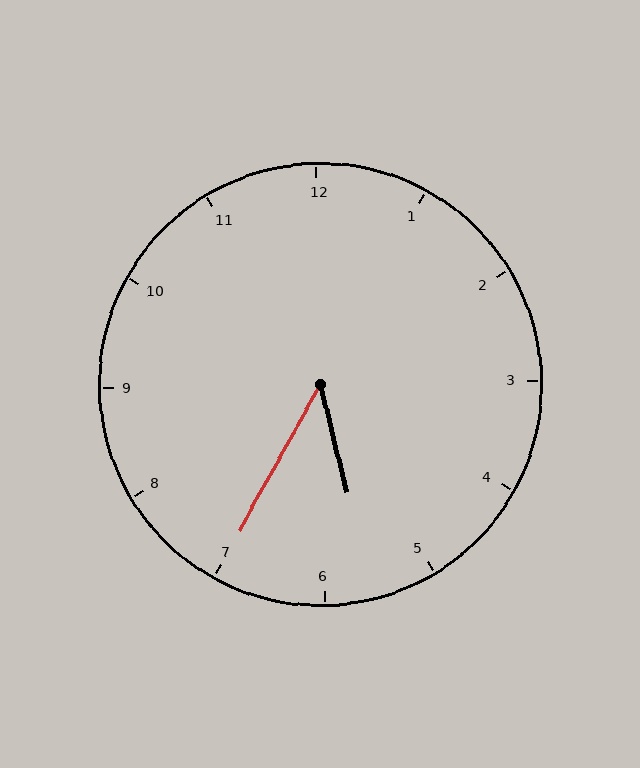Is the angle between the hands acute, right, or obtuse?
It is acute.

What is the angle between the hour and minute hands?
Approximately 42 degrees.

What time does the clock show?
5:35.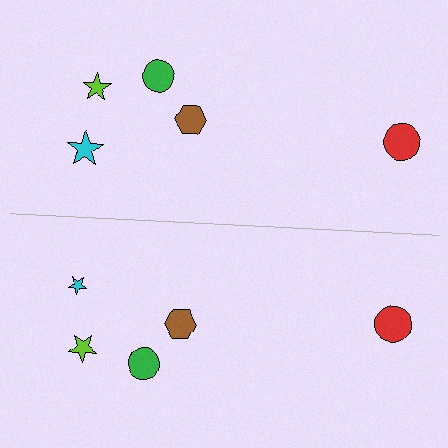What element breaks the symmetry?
The cyan star on the bottom side has a different size than its mirror counterpart.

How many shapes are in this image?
There are 10 shapes in this image.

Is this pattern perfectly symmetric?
No, the pattern is not perfectly symmetric. The cyan star on the bottom side has a different size than its mirror counterpart.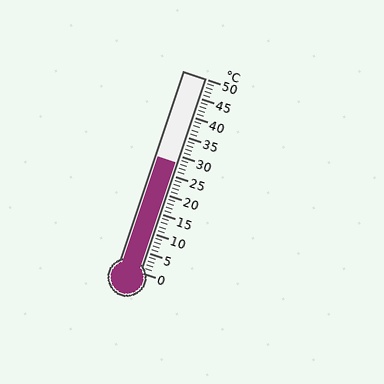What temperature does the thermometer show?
The thermometer shows approximately 28°C.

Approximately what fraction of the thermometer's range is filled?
The thermometer is filled to approximately 55% of its range.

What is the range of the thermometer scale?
The thermometer scale ranges from 0°C to 50°C.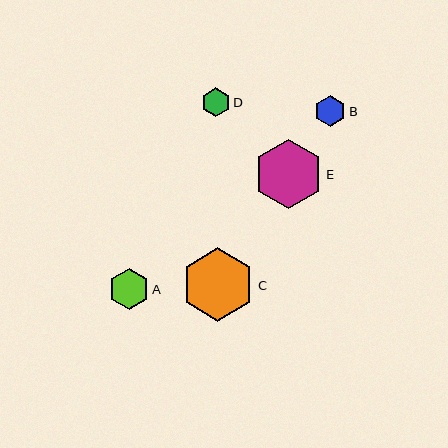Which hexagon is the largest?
Hexagon C is the largest with a size of approximately 73 pixels.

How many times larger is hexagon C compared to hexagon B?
Hexagon C is approximately 2.4 times the size of hexagon B.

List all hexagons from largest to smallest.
From largest to smallest: C, E, A, B, D.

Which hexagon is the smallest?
Hexagon D is the smallest with a size of approximately 29 pixels.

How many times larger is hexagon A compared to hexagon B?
Hexagon A is approximately 1.3 times the size of hexagon B.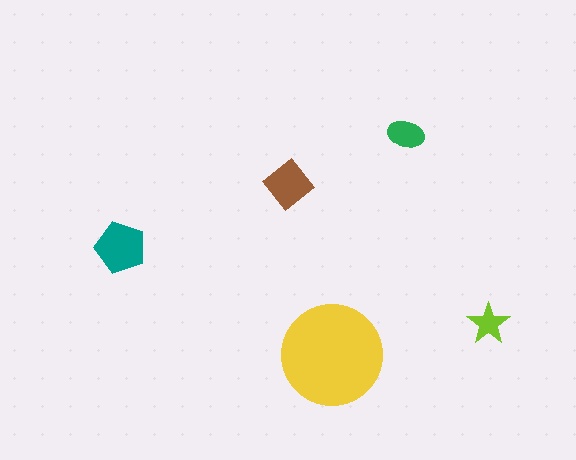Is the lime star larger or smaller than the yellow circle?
Smaller.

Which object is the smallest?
The lime star.